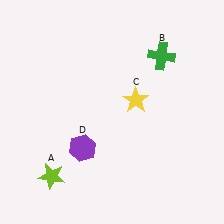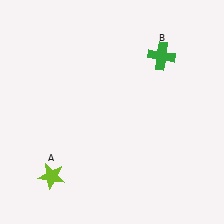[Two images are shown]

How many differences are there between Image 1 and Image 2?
There are 2 differences between the two images.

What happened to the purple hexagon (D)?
The purple hexagon (D) was removed in Image 2. It was in the bottom-left area of Image 1.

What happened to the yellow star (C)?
The yellow star (C) was removed in Image 2. It was in the top-right area of Image 1.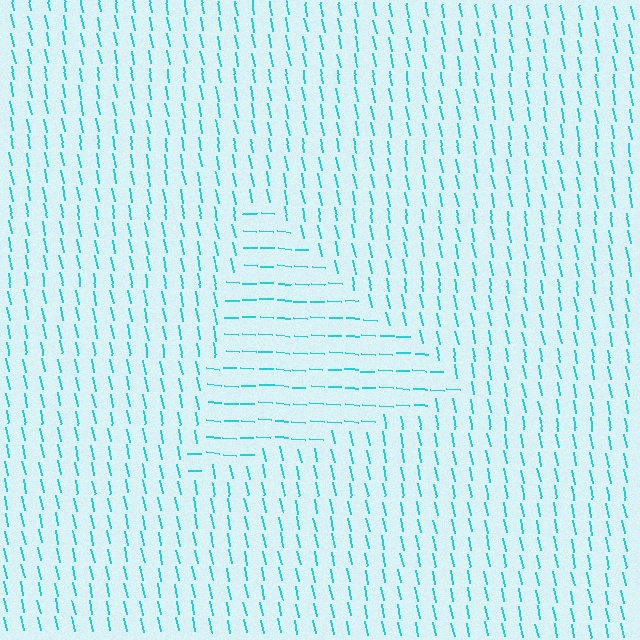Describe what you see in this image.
The image is filled with small cyan line segments. A triangle region in the image has lines oriented differently from the surrounding lines, creating a visible texture boundary.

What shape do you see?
I see a triangle.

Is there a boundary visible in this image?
Yes, there is a texture boundary formed by a change in line orientation.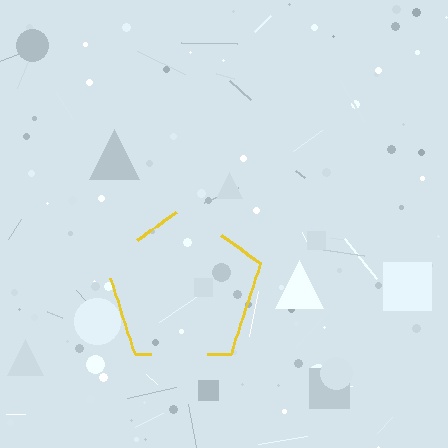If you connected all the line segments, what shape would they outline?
They would outline a pentagon.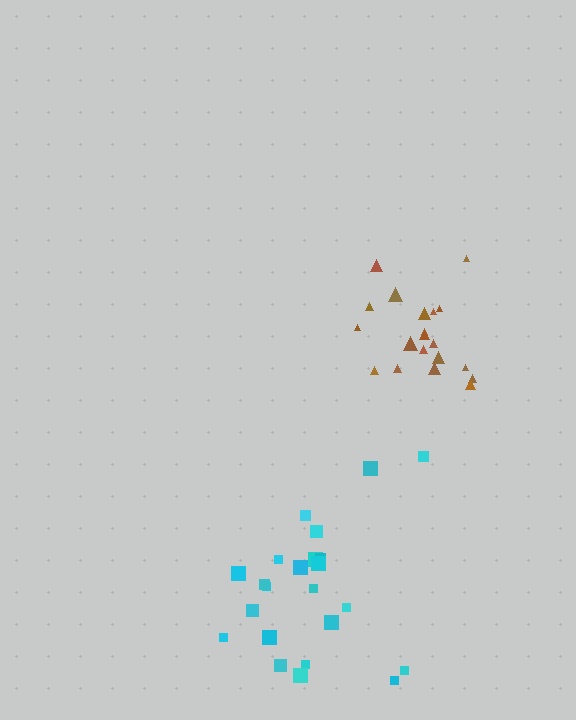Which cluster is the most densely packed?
Brown.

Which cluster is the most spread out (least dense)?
Cyan.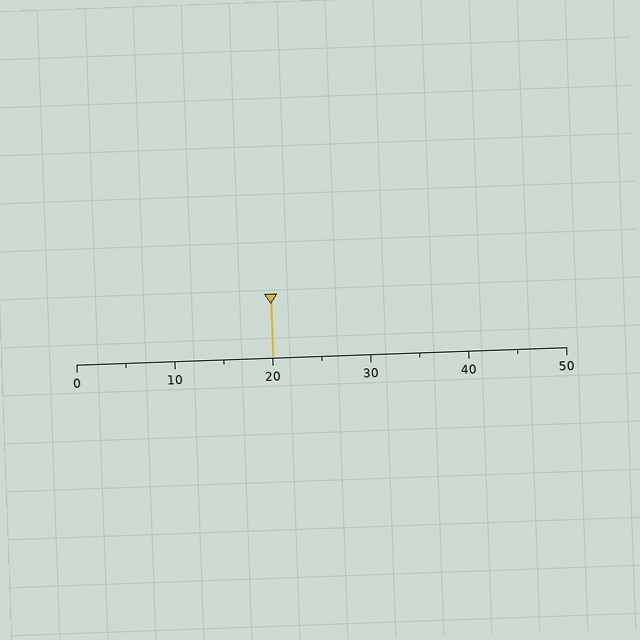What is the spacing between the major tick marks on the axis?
The major ticks are spaced 10 apart.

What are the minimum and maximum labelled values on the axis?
The axis runs from 0 to 50.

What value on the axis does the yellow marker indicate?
The marker indicates approximately 20.